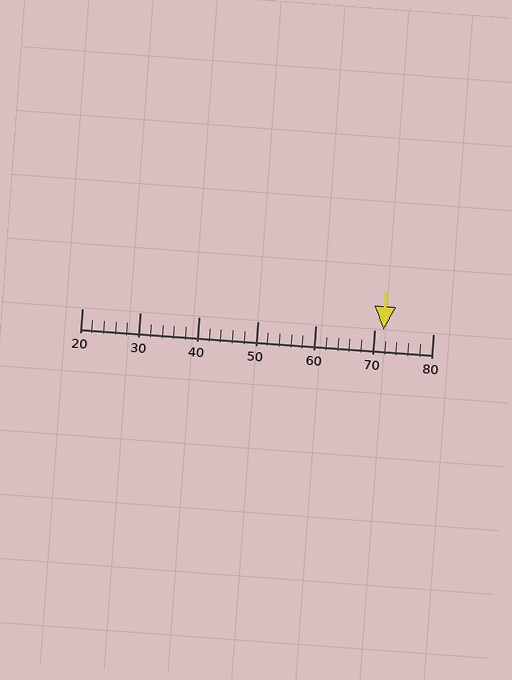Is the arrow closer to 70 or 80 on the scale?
The arrow is closer to 70.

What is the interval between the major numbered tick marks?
The major tick marks are spaced 10 units apart.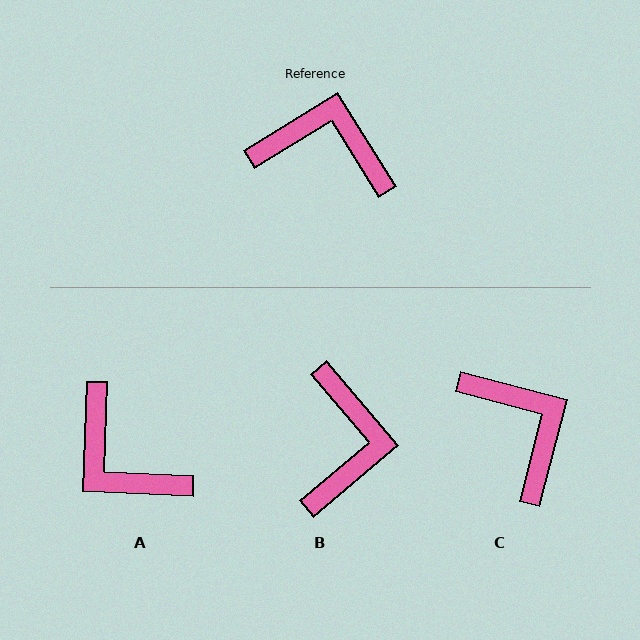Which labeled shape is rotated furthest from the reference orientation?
A, about 146 degrees away.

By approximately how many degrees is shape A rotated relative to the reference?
Approximately 146 degrees counter-clockwise.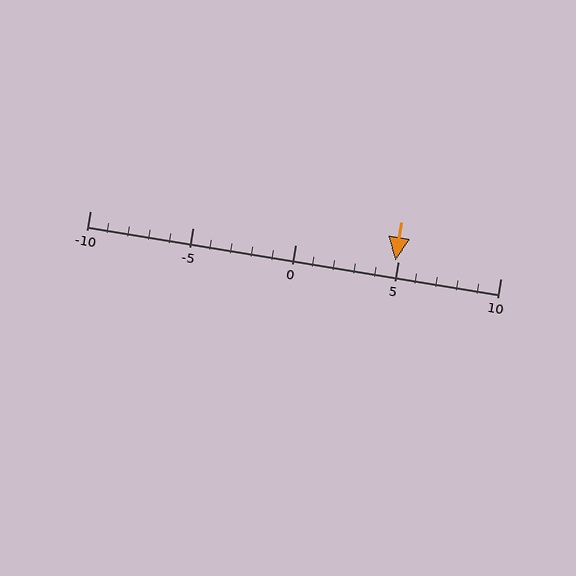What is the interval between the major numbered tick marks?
The major tick marks are spaced 5 units apart.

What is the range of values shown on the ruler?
The ruler shows values from -10 to 10.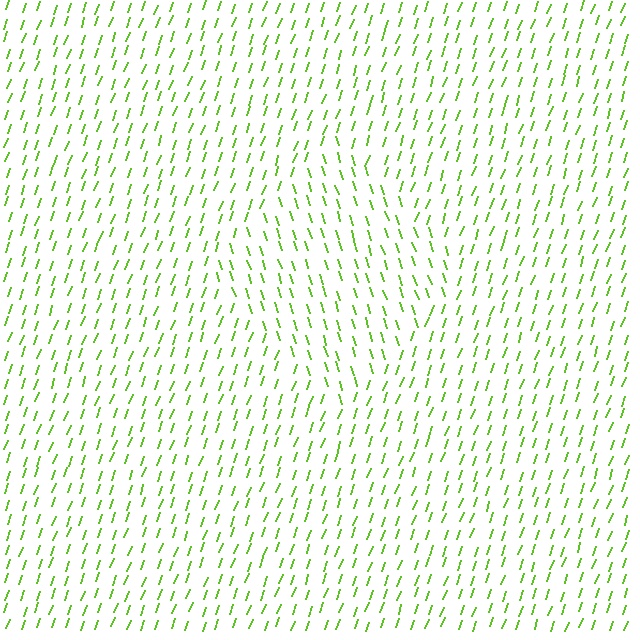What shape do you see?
I see a diamond.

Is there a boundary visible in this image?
Yes, there is a texture boundary formed by a change in line orientation.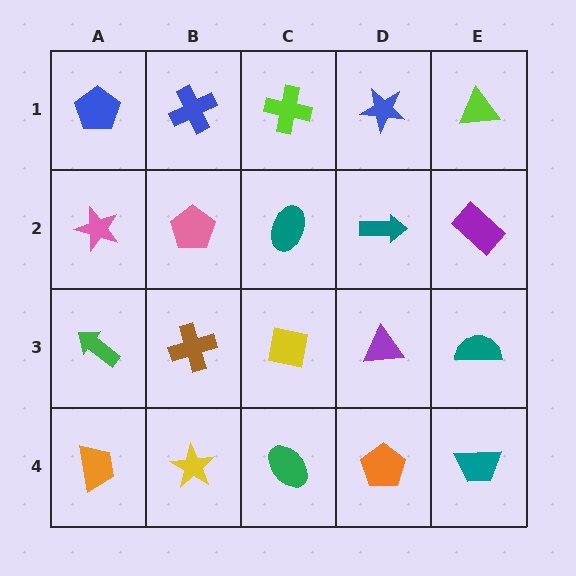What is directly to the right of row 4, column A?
A yellow star.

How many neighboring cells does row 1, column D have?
3.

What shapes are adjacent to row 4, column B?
A brown cross (row 3, column B), an orange trapezoid (row 4, column A), a green ellipse (row 4, column C).